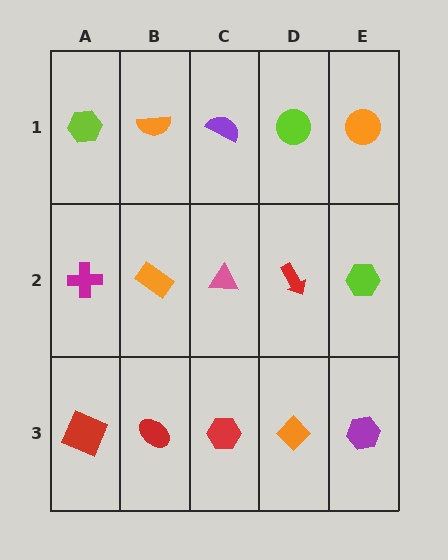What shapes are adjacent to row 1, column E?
A lime hexagon (row 2, column E), a lime circle (row 1, column D).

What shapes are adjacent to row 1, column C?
A pink triangle (row 2, column C), an orange semicircle (row 1, column B), a lime circle (row 1, column D).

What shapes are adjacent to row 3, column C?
A pink triangle (row 2, column C), a red ellipse (row 3, column B), an orange diamond (row 3, column D).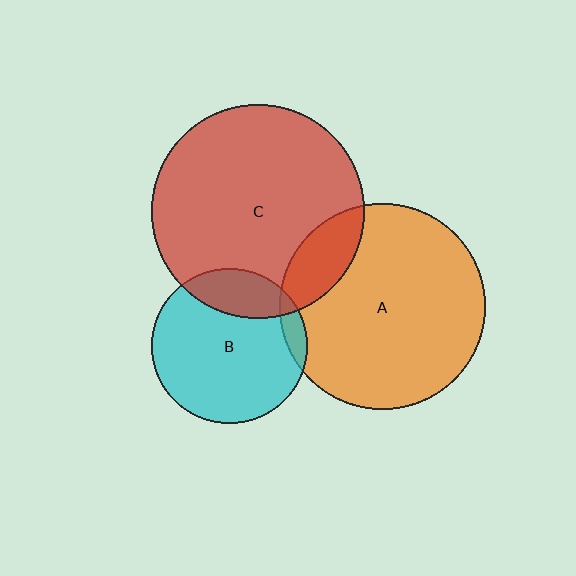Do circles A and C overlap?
Yes.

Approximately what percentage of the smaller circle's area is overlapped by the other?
Approximately 15%.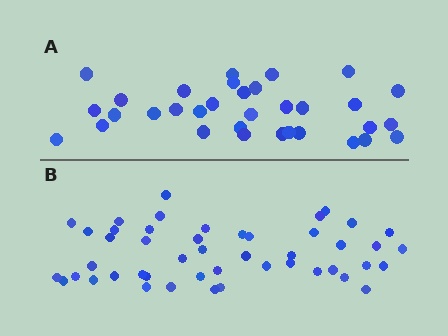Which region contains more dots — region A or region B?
Region B (the bottom region) has more dots.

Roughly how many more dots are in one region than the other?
Region B has approximately 15 more dots than region A.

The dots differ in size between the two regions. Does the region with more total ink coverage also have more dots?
No. Region A has more total ink coverage because its dots are larger, but region B actually contains more individual dots. Total area can be misleading — the number of items is what matters here.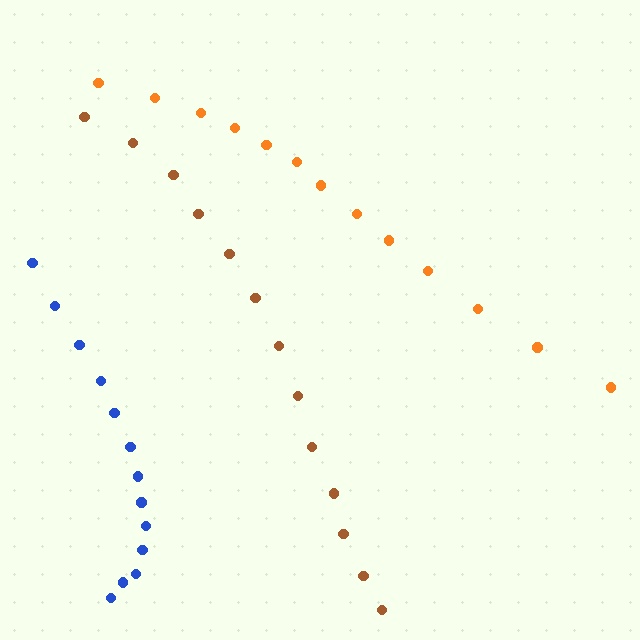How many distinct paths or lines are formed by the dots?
There are 3 distinct paths.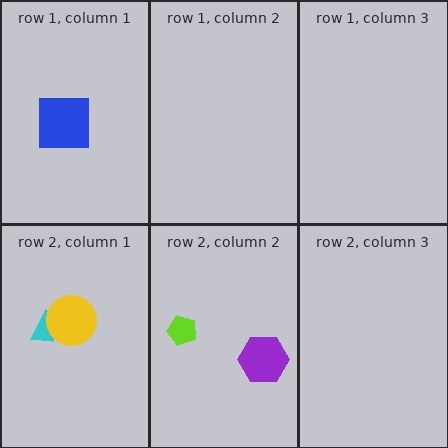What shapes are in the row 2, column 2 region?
The purple hexagon, the lime pentagon.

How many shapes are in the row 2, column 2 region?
2.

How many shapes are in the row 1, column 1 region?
1.